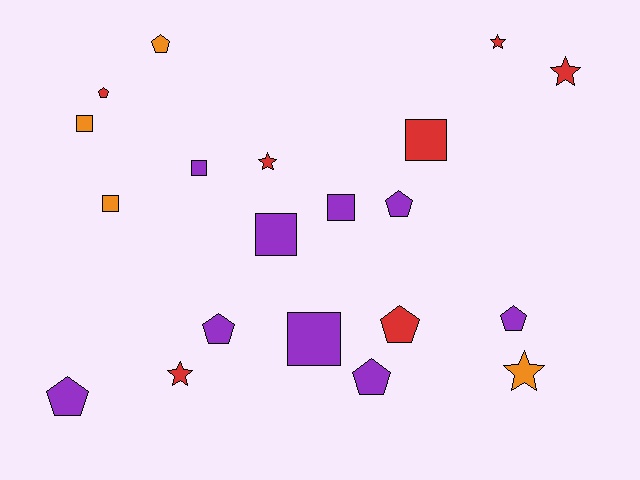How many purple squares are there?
There are 4 purple squares.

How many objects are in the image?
There are 20 objects.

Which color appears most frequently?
Purple, with 9 objects.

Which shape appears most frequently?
Pentagon, with 8 objects.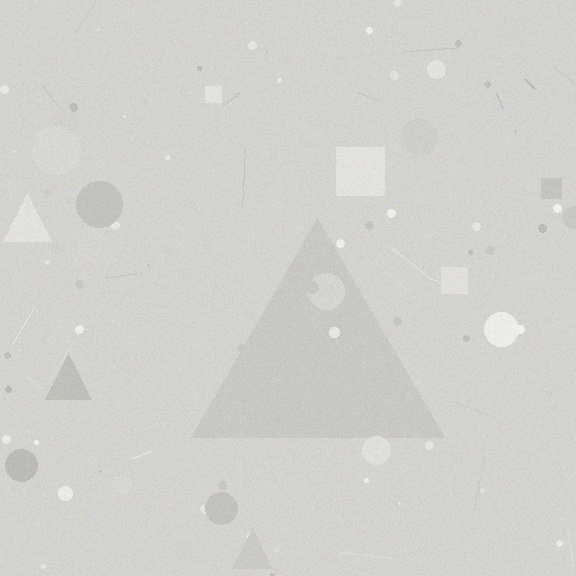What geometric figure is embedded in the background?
A triangle is embedded in the background.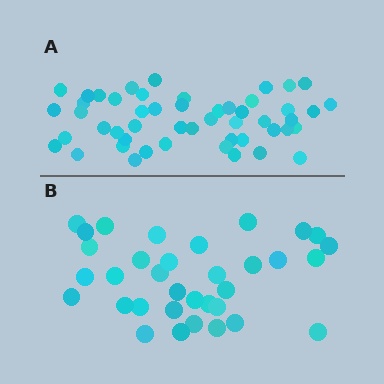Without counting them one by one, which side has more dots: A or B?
Region A (the top region) has more dots.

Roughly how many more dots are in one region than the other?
Region A has approximately 15 more dots than region B.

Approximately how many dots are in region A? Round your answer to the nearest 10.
About 50 dots.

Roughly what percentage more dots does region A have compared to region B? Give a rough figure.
About 45% more.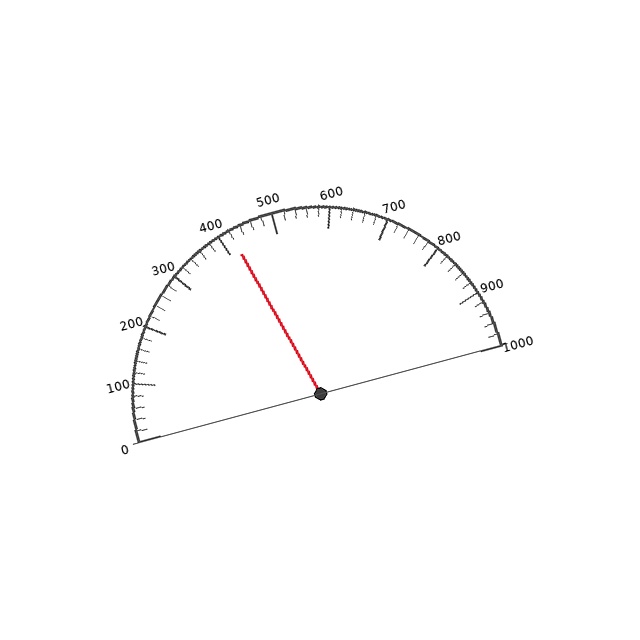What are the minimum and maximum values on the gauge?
The gauge ranges from 0 to 1000.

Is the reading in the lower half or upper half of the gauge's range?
The reading is in the lower half of the range (0 to 1000).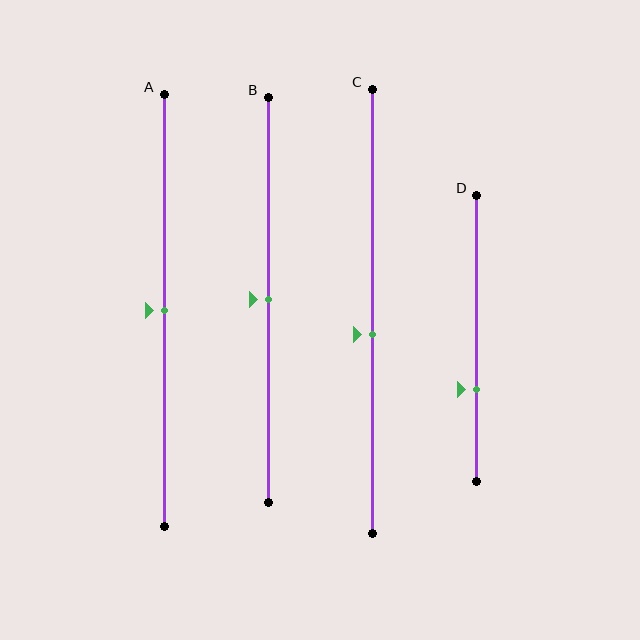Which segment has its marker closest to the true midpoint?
Segment A has its marker closest to the true midpoint.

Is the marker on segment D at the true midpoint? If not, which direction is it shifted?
No, the marker on segment D is shifted downward by about 18% of the segment length.